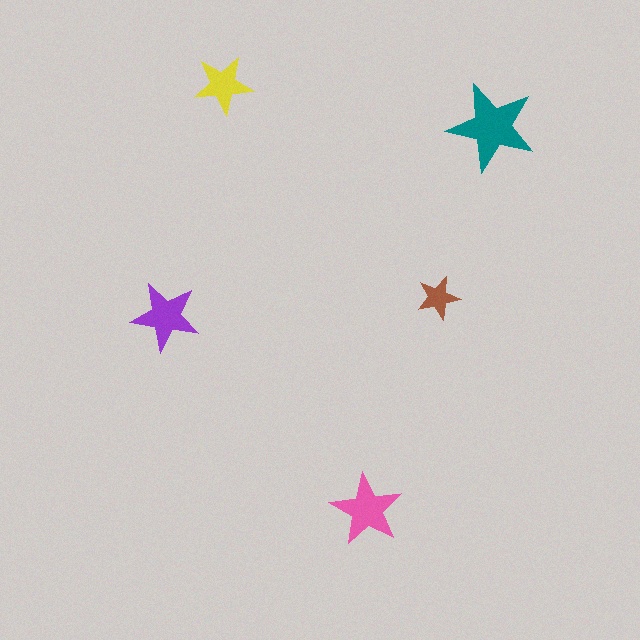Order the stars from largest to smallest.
the teal one, the pink one, the purple one, the yellow one, the brown one.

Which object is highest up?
The yellow star is topmost.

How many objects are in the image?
There are 5 objects in the image.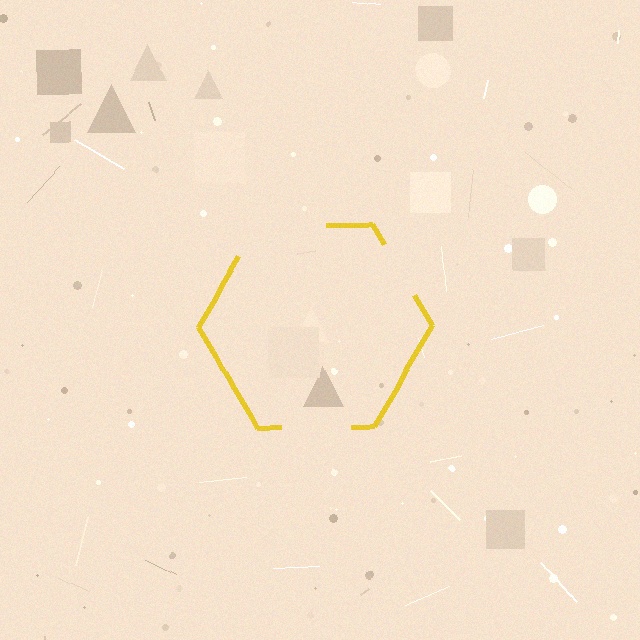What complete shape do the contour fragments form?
The contour fragments form a hexagon.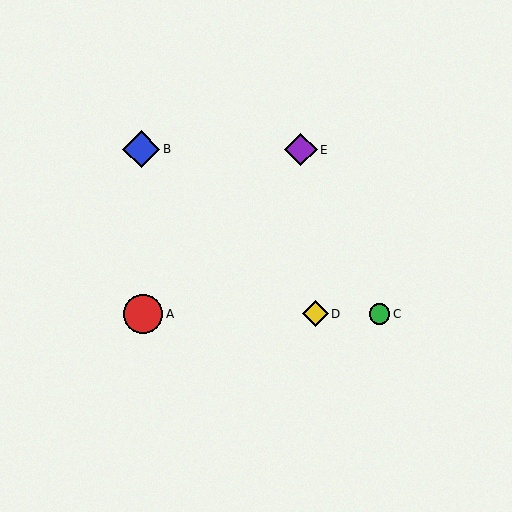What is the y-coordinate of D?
Object D is at y≈314.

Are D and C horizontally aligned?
Yes, both are at y≈314.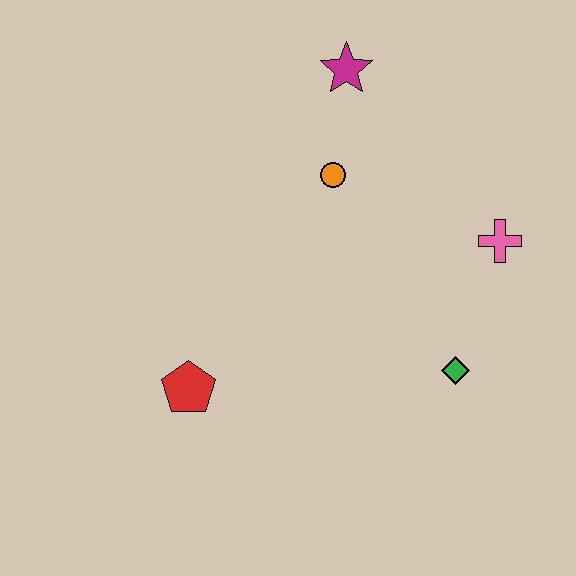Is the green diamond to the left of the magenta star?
No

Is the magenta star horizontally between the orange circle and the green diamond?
Yes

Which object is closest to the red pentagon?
The orange circle is closest to the red pentagon.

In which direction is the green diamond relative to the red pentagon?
The green diamond is to the right of the red pentagon.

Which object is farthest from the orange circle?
The red pentagon is farthest from the orange circle.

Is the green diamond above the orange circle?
No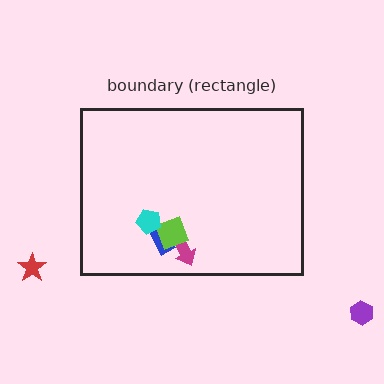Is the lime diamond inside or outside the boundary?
Inside.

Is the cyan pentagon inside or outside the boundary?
Inside.